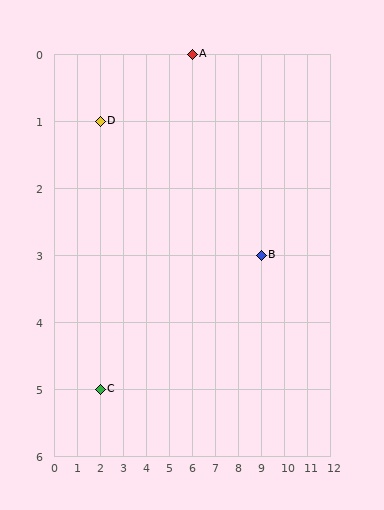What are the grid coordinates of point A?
Point A is at grid coordinates (6, 0).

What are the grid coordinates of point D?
Point D is at grid coordinates (2, 1).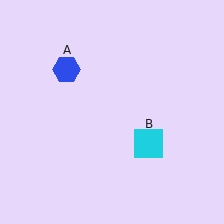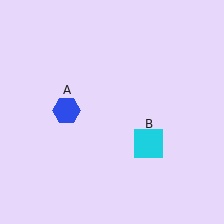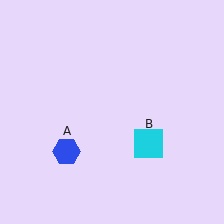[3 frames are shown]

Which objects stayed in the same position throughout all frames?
Cyan square (object B) remained stationary.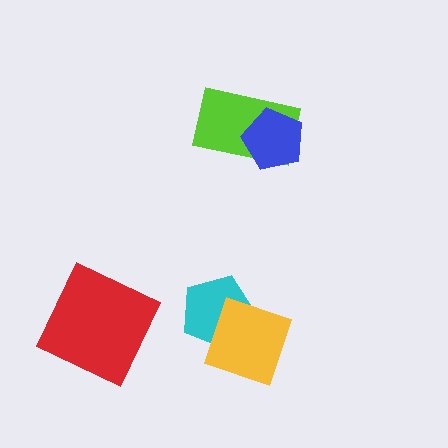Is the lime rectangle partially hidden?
Yes, it is partially covered by another shape.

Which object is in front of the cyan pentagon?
The yellow diamond is in front of the cyan pentagon.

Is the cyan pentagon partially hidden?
Yes, it is partially covered by another shape.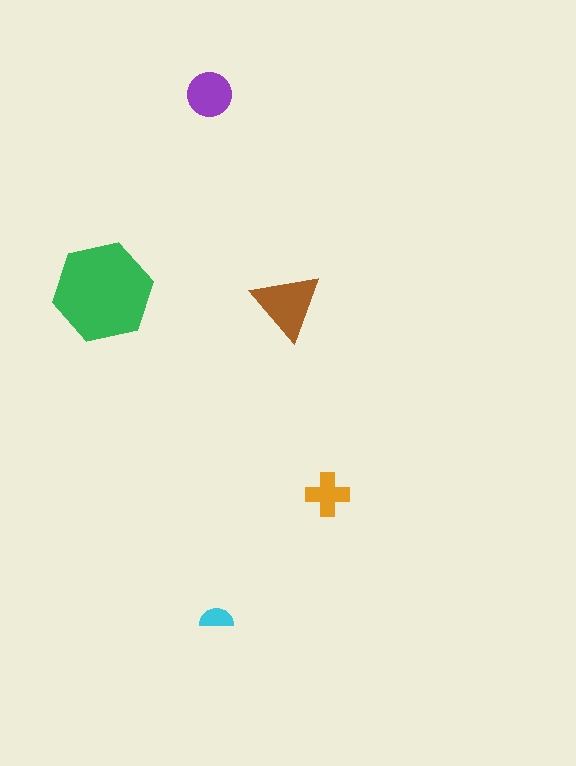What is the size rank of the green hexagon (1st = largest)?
1st.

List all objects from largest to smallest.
The green hexagon, the brown triangle, the purple circle, the orange cross, the cyan semicircle.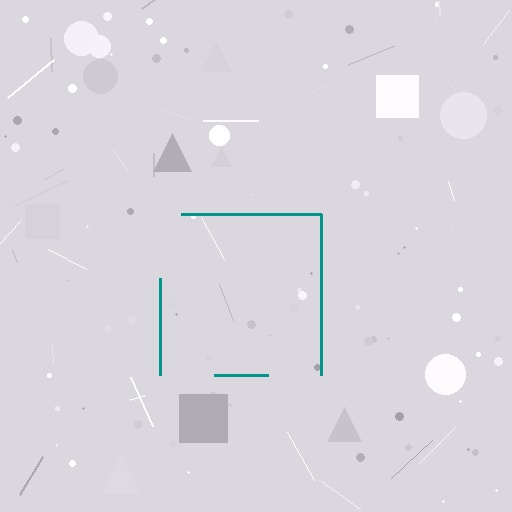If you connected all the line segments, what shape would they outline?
They would outline a square.